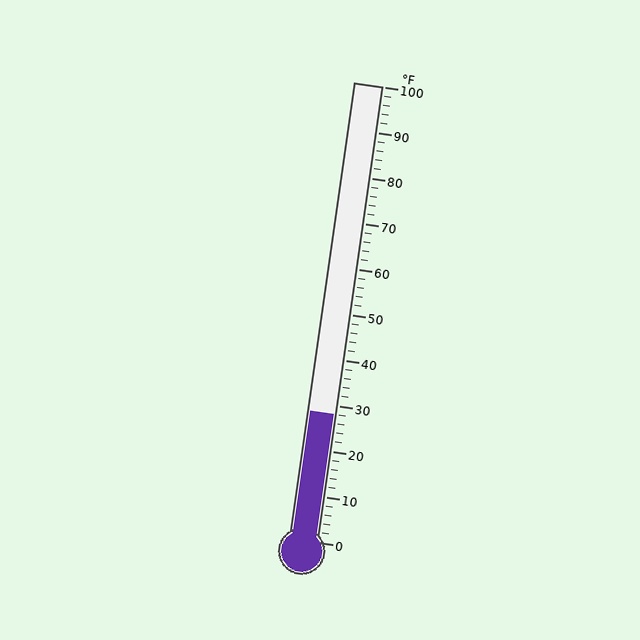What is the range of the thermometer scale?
The thermometer scale ranges from 0°F to 100°F.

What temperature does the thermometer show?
The thermometer shows approximately 28°F.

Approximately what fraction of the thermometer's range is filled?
The thermometer is filled to approximately 30% of its range.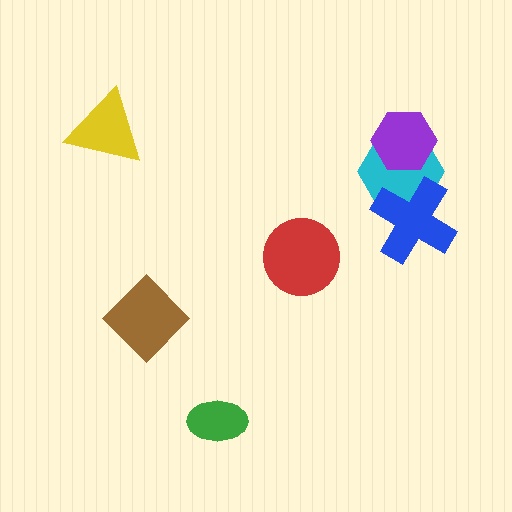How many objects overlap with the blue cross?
1 object overlaps with the blue cross.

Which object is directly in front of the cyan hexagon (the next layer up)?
The purple hexagon is directly in front of the cyan hexagon.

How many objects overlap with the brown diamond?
0 objects overlap with the brown diamond.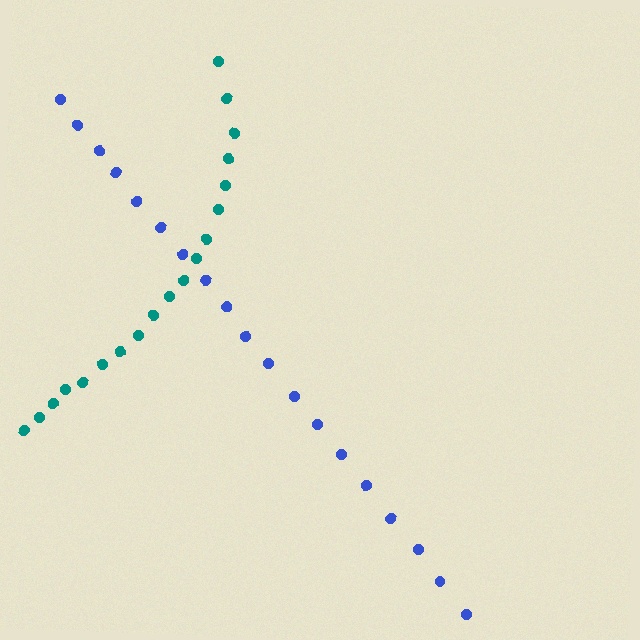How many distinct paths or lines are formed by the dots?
There are 2 distinct paths.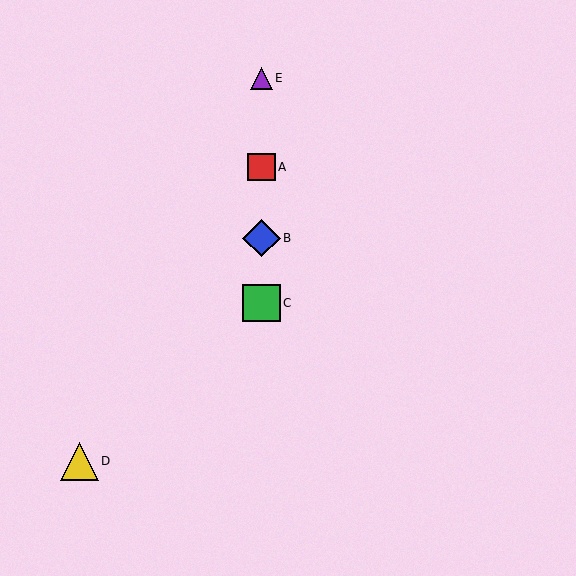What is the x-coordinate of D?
Object D is at x≈79.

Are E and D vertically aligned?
No, E is at x≈261 and D is at x≈79.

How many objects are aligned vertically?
4 objects (A, B, C, E) are aligned vertically.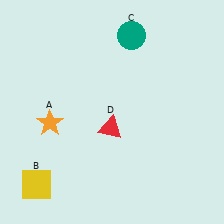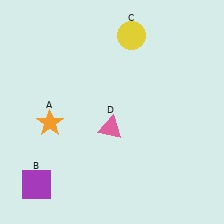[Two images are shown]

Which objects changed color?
B changed from yellow to purple. C changed from teal to yellow. D changed from red to pink.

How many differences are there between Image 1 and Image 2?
There are 3 differences between the two images.